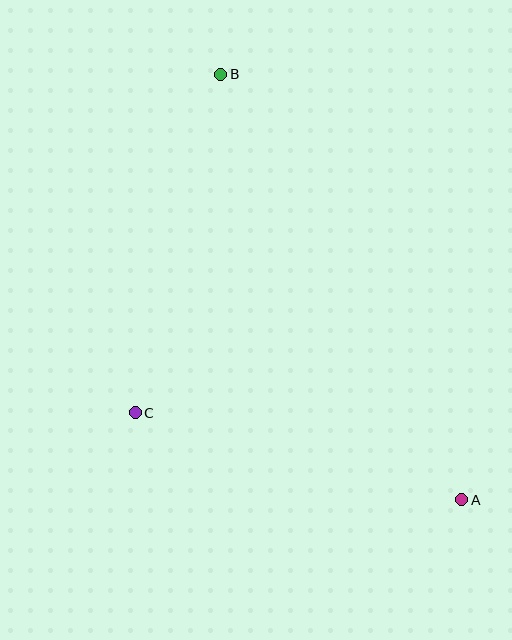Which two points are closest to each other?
Points A and C are closest to each other.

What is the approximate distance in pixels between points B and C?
The distance between B and C is approximately 349 pixels.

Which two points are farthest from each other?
Points A and B are farthest from each other.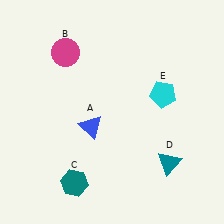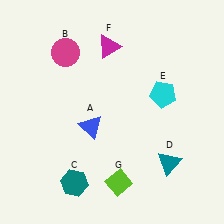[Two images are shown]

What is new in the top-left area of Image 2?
A magenta triangle (F) was added in the top-left area of Image 2.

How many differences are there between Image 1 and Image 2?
There are 2 differences between the two images.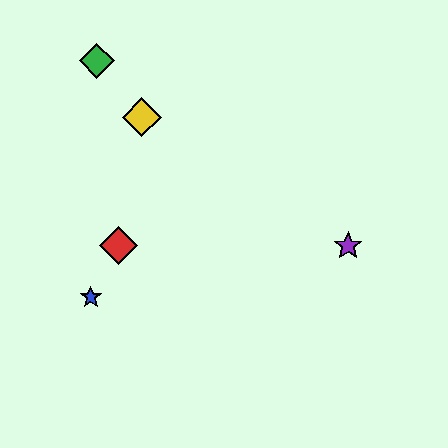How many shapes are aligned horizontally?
2 shapes (the red diamond, the purple star) are aligned horizontally.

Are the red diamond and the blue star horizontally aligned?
No, the red diamond is at y≈246 and the blue star is at y≈297.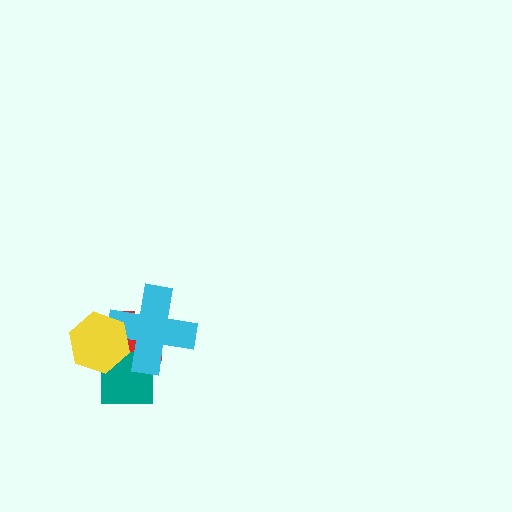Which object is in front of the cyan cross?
The yellow hexagon is in front of the cyan cross.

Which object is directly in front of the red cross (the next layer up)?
The teal square is directly in front of the red cross.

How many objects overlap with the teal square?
3 objects overlap with the teal square.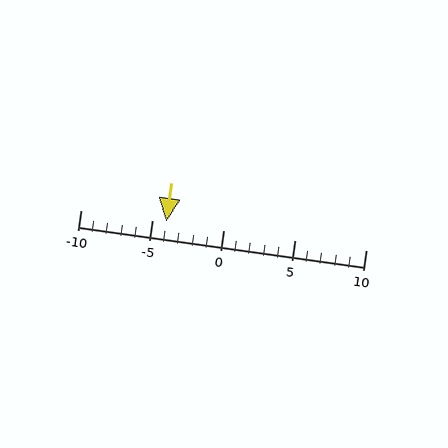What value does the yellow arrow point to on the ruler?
The yellow arrow points to approximately -4.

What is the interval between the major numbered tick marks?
The major tick marks are spaced 5 units apart.